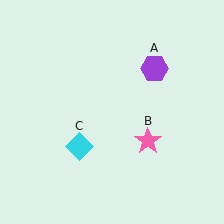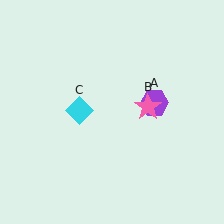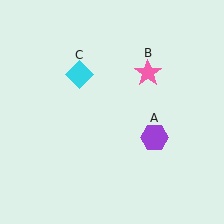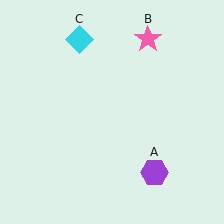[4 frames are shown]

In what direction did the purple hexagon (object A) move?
The purple hexagon (object A) moved down.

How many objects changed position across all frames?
3 objects changed position: purple hexagon (object A), pink star (object B), cyan diamond (object C).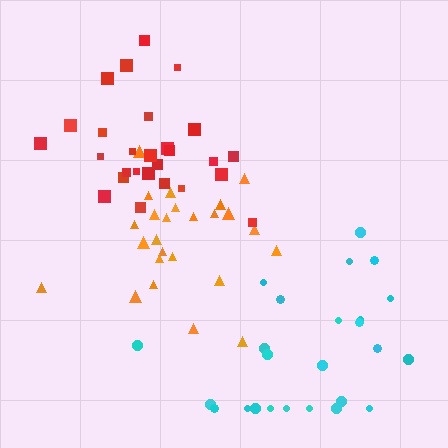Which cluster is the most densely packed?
Red.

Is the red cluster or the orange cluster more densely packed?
Red.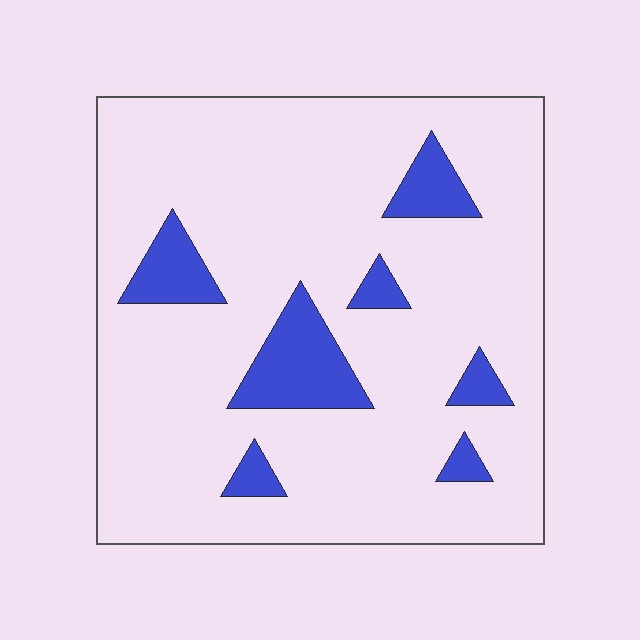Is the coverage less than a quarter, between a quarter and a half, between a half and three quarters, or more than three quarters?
Less than a quarter.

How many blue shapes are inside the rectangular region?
7.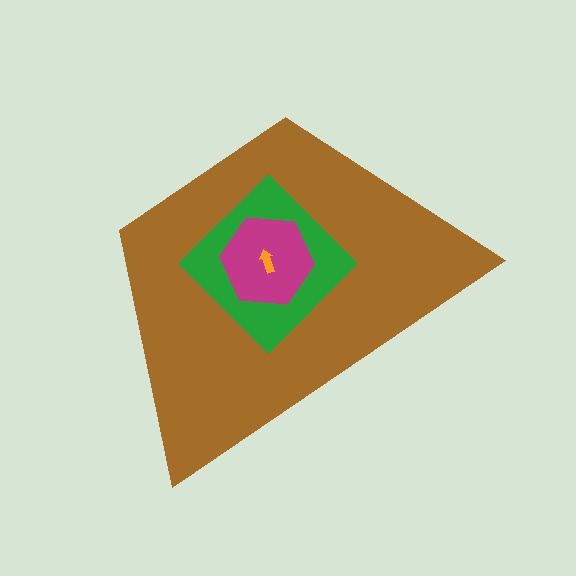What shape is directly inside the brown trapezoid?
The green diamond.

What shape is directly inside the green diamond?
The magenta hexagon.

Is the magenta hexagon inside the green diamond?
Yes.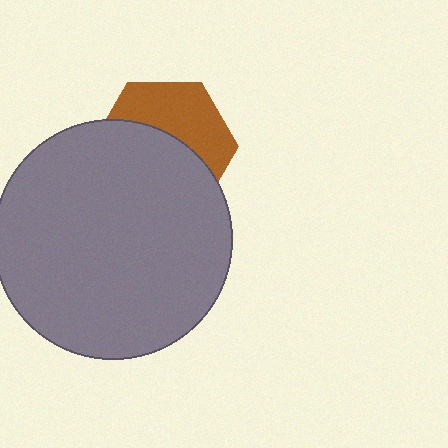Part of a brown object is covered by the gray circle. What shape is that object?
It is a hexagon.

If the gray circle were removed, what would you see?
You would see the complete brown hexagon.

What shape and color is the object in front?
The object in front is a gray circle.